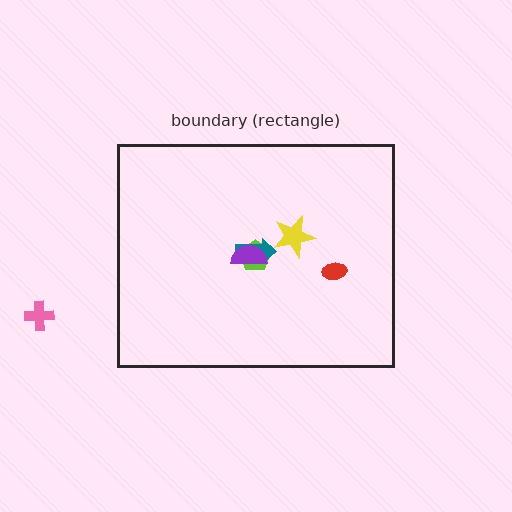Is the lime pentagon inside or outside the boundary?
Inside.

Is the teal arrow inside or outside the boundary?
Inside.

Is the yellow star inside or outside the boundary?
Inside.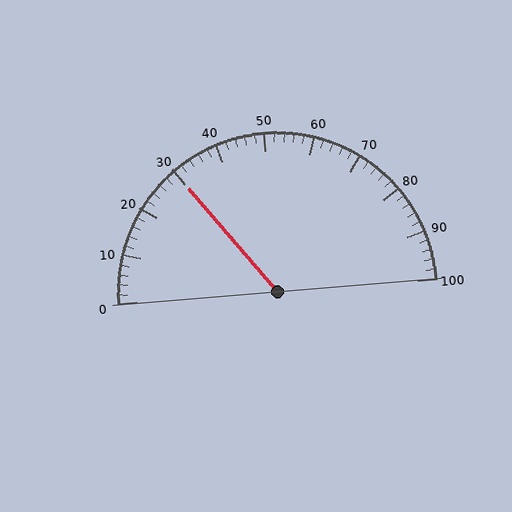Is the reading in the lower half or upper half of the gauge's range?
The reading is in the lower half of the range (0 to 100).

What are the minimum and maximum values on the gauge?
The gauge ranges from 0 to 100.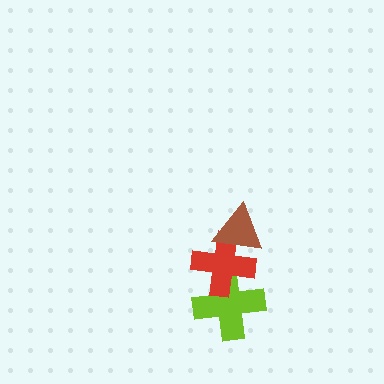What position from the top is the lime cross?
The lime cross is 3rd from the top.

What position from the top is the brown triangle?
The brown triangle is 1st from the top.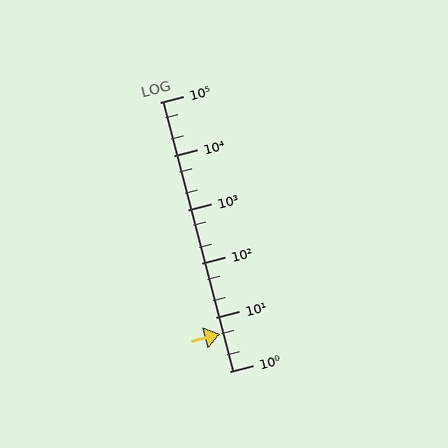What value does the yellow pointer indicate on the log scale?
The pointer indicates approximately 4.9.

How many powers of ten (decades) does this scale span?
The scale spans 5 decades, from 1 to 100000.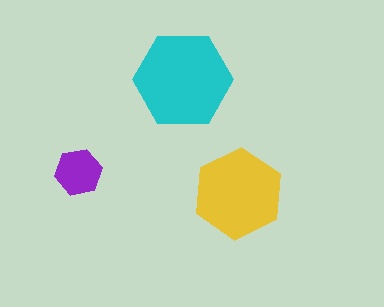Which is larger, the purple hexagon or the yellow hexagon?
The yellow one.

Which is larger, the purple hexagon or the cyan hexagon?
The cyan one.